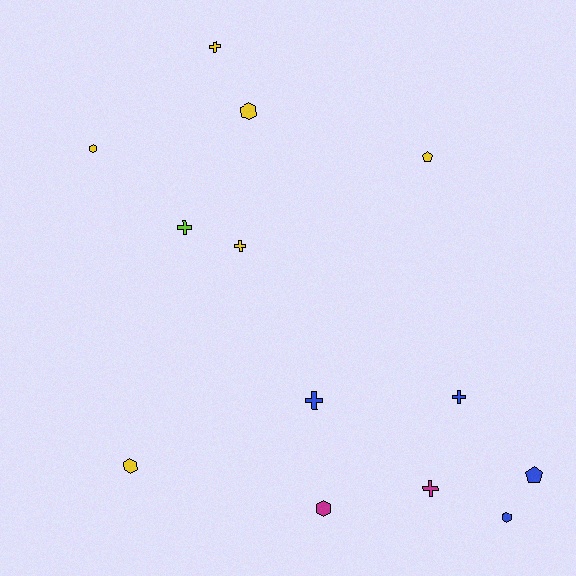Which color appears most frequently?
Yellow, with 6 objects.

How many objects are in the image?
There are 13 objects.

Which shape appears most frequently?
Cross, with 6 objects.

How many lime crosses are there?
There is 1 lime cross.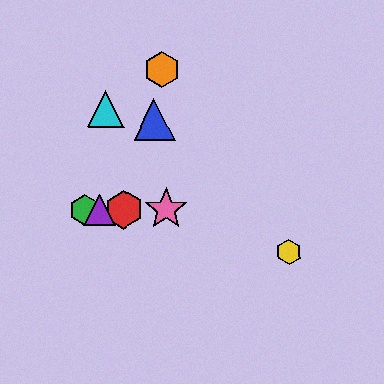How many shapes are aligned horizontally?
4 shapes (the red hexagon, the green hexagon, the purple triangle, the pink star) are aligned horizontally.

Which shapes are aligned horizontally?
The red hexagon, the green hexagon, the purple triangle, the pink star are aligned horizontally.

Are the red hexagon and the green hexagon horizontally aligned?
Yes, both are at y≈210.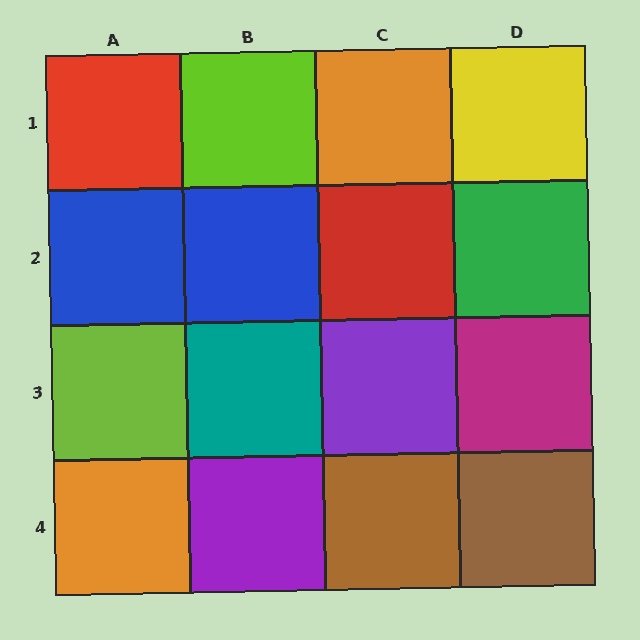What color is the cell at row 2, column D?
Green.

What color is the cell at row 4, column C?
Brown.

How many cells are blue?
2 cells are blue.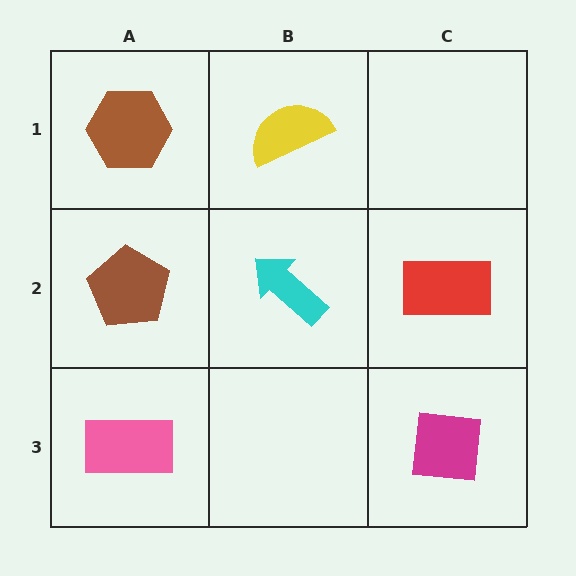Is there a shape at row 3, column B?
No, that cell is empty.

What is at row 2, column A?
A brown pentagon.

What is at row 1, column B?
A yellow semicircle.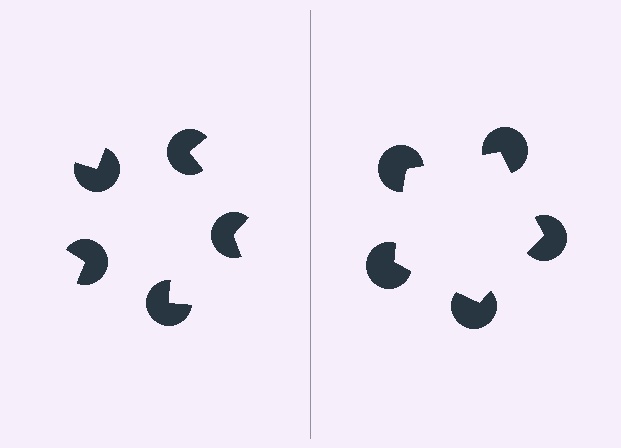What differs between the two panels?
The pac-man discs are positioned identically on both sides; only the wedge orientations differ. On the right they align to a pentagon; on the left they are misaligned.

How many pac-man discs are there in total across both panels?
10 — 5 on each side.